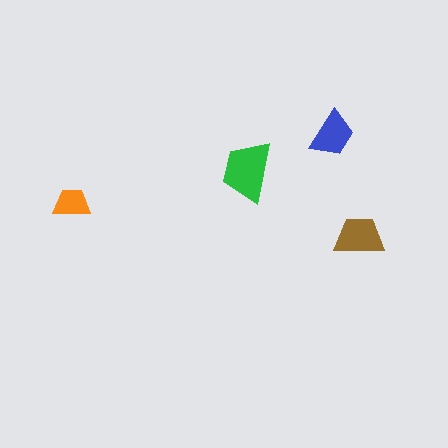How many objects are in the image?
There are 4 objects in the image.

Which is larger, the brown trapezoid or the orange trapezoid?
The brown one.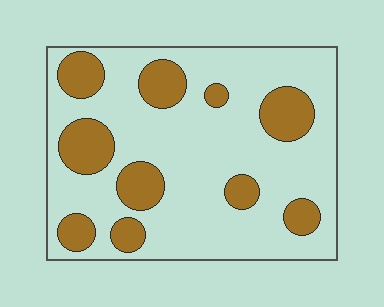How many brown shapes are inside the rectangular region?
10.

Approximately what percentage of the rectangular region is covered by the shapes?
Approximately 25%.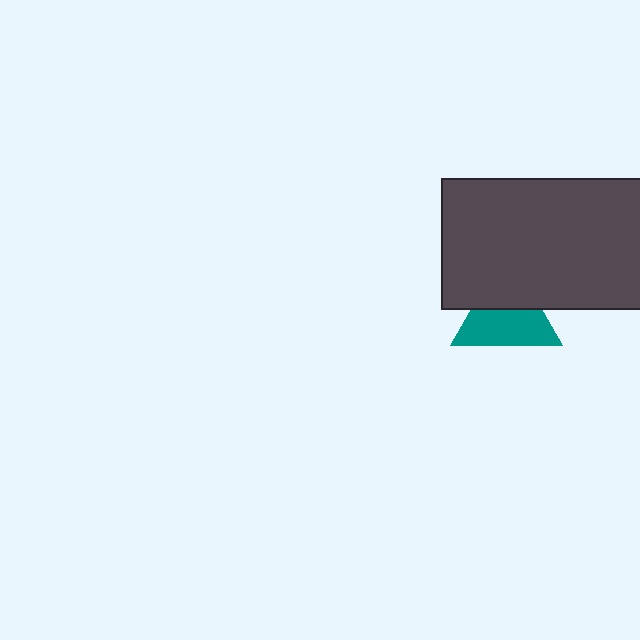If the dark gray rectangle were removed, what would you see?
You would see the complete teal triangle.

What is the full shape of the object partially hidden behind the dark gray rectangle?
The partially hidden object is a teal triangle.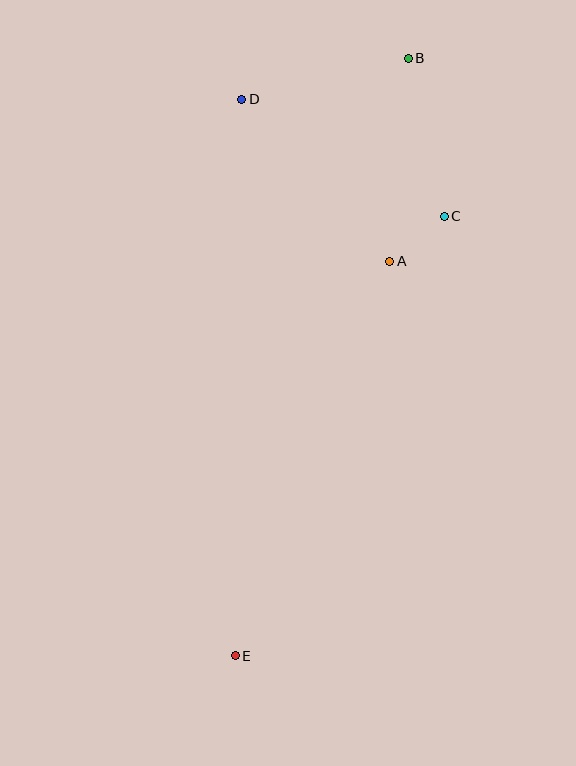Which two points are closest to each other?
Points A and C are closest to each other.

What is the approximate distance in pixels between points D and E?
The distance between D and E is approximately 557 pixels.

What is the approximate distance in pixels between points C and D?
The distance between C and D is approximately 234 pixels.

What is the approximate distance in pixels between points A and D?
The distance between A and D is approximately 220 pixels.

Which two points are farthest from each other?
Points B and E are farthest from each other.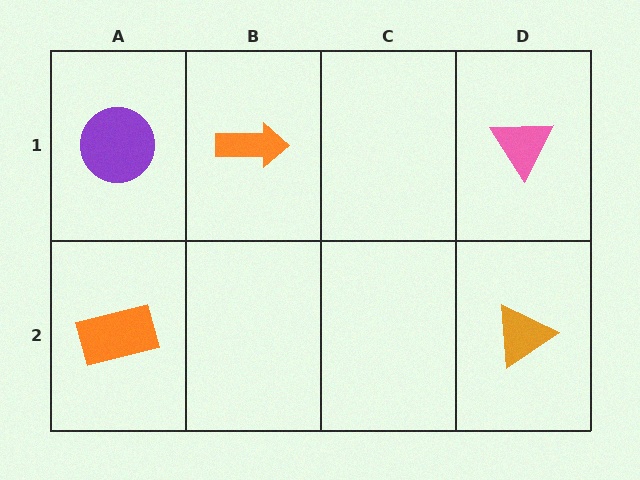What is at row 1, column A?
A purple circle.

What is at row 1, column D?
A pink triangle.